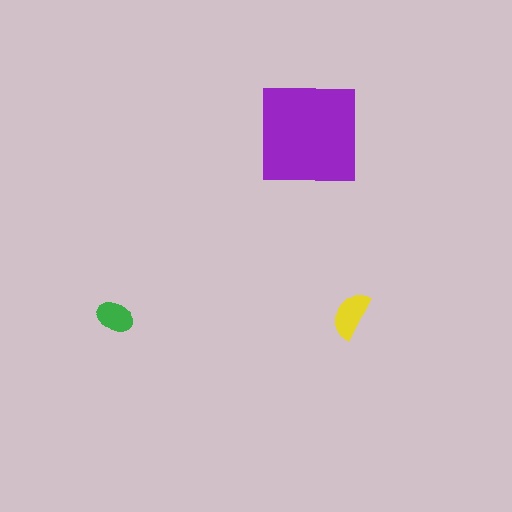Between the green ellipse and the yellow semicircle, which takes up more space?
The yellow semicircle.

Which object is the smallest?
The green ellipse.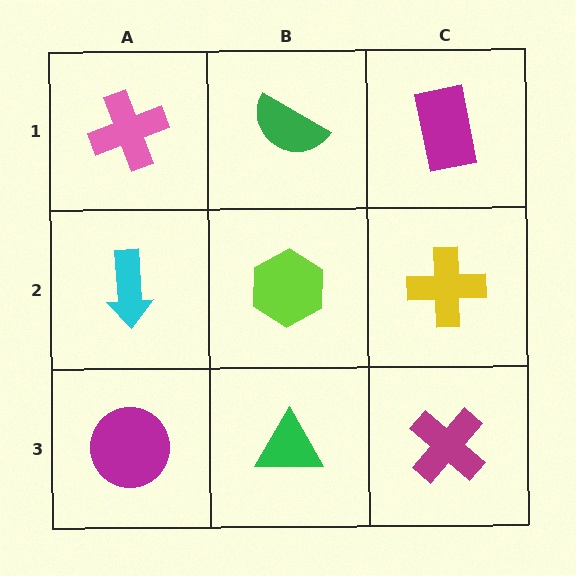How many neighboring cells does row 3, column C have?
2.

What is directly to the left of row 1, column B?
A pink cross.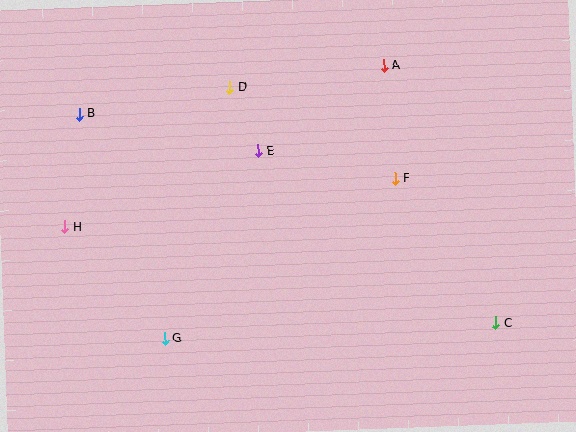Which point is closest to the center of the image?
Point E at (258, 151) is closest to the center.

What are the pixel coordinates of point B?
Point B is at (80, 114).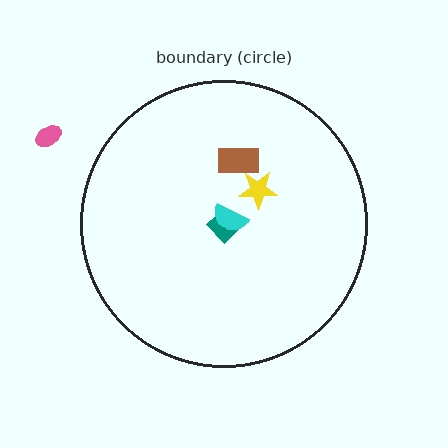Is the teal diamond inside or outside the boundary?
Inside.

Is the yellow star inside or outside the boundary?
Inside.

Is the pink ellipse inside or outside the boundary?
Outside.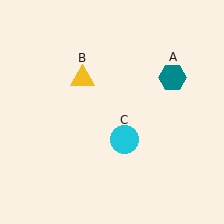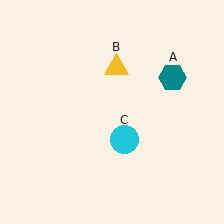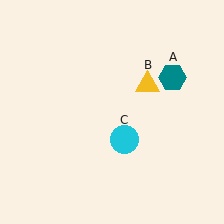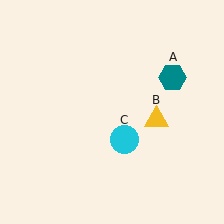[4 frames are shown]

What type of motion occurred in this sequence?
The yellow triangle (object B) rotated clockwise around the center of the scene.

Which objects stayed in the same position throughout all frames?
Teal hexagon (object A) and cyan circle (object C) remained stationary.